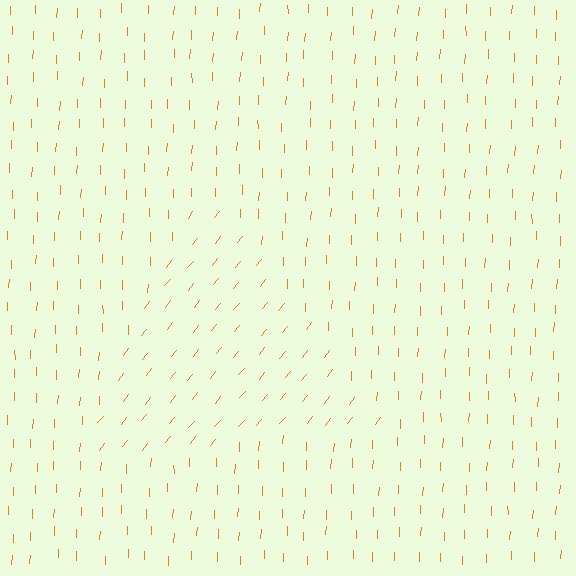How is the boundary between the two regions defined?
The boundary is defined purely by a change in line orientation (approximately 36 degrees difference). All lines are the same color and thickness.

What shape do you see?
I see a triangle.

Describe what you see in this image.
The image is filled with small orange line segments. A triangle region in the image has lines oriented differently from the surrounding lines, creating a visible texture boundary.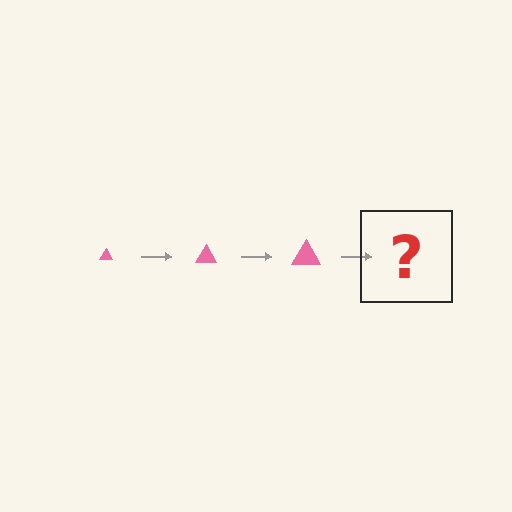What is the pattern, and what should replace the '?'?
The pattern is that the triangle gets progressively larger each step. The '?' should be a pink triangle, larger than the previous one.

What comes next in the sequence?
The next element should be a pink triangle, larger than the previous one.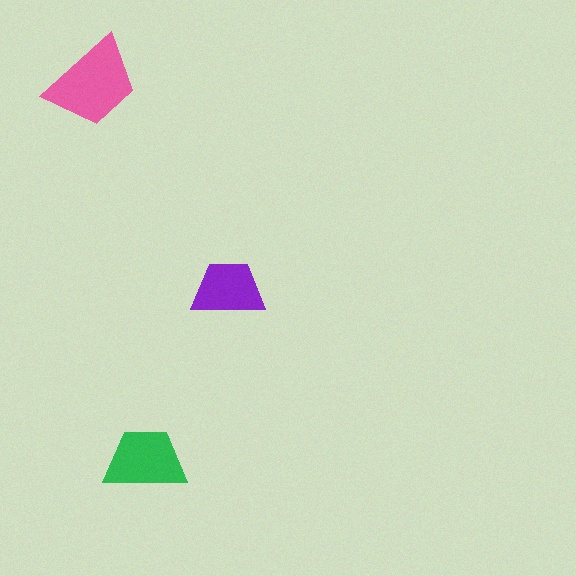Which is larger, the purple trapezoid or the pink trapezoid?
The pink one.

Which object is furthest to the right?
The purple trapezoid is rightmost.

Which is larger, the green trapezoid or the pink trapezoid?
The pink one.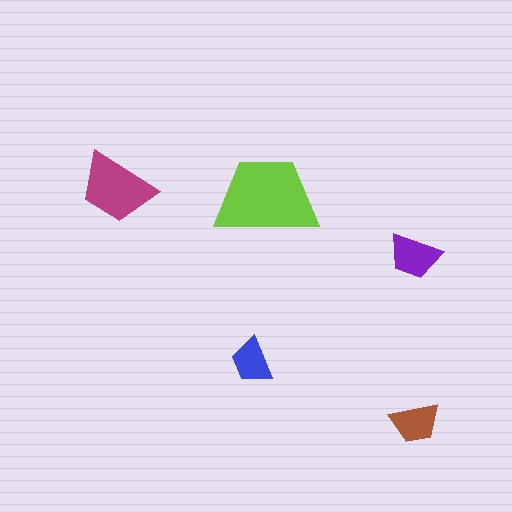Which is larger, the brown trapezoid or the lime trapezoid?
The lime one.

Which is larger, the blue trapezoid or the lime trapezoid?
The lime one.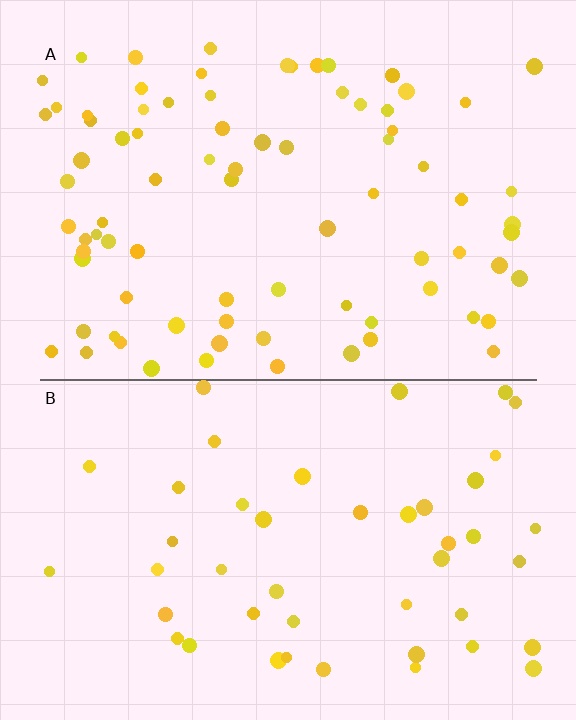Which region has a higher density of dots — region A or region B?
A (the top).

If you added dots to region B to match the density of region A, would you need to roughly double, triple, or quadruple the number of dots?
Approximately double.